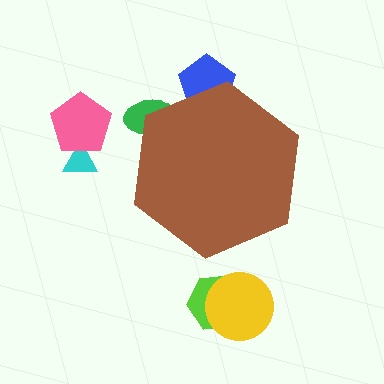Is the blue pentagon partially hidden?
Yes, the blue pentagon is partially hidden behind the brown hexagon.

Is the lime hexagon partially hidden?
No, the lime hexagon is fully visible.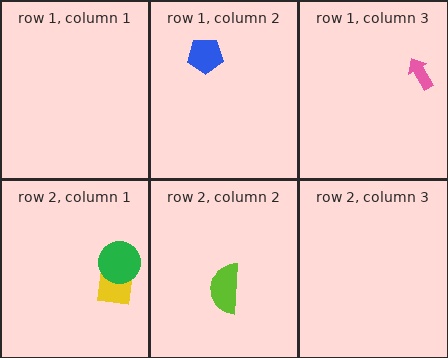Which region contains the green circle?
The row 2, column 1 region.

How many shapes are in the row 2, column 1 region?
2.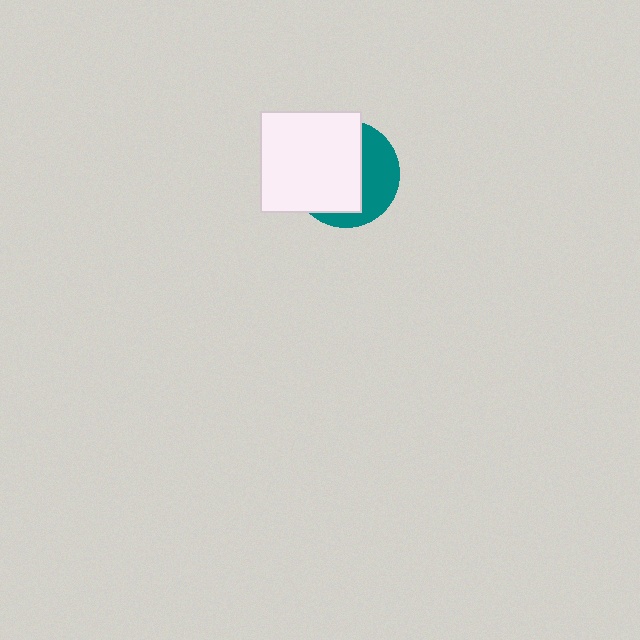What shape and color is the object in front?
The object in front is a white square.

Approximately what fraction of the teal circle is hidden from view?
Roughly 62% of the teal circle is hidden behind the white square.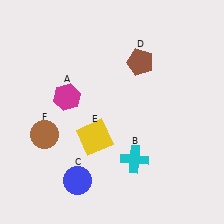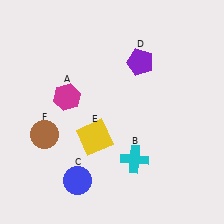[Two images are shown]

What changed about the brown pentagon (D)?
In Image 1, D is brown. In Image 2, it changed to purple.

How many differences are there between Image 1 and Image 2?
There is 1 difference between the two images.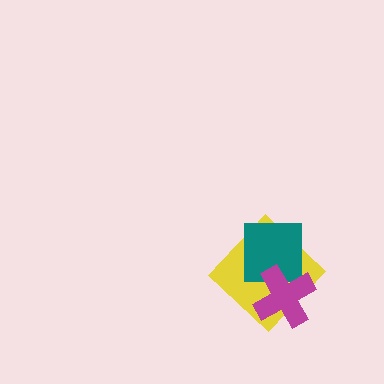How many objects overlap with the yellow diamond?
2 objects overlap with the yellow diamond.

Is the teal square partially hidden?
Yes, it is partially covered by another shape.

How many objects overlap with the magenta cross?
2 objects overlap with the magenta cross.